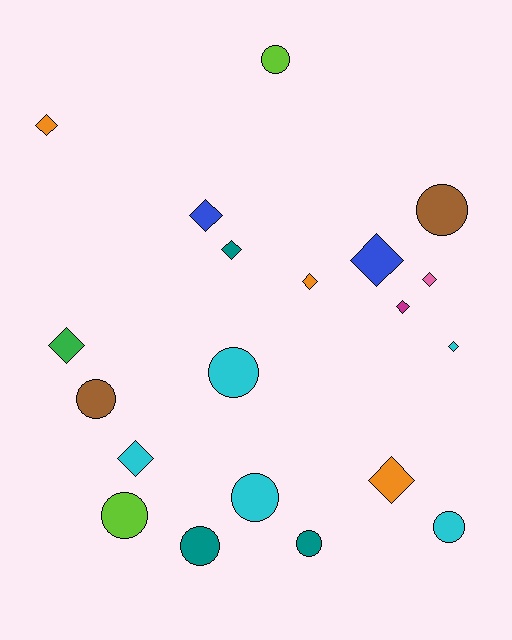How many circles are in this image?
There are 9 circles.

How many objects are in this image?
There are 20 objects.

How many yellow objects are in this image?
There are no yellow objects.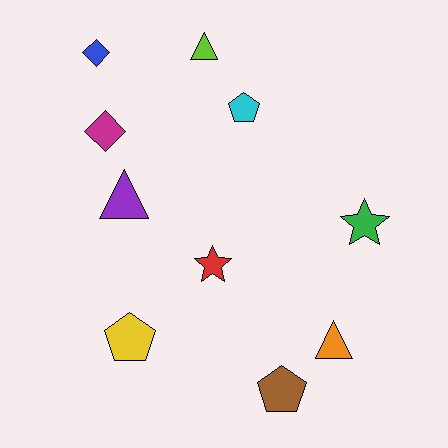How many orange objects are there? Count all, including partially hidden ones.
There is 1 orange object.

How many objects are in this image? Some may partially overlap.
There are 10 objects.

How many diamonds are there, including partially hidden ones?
There are 2 diamonds.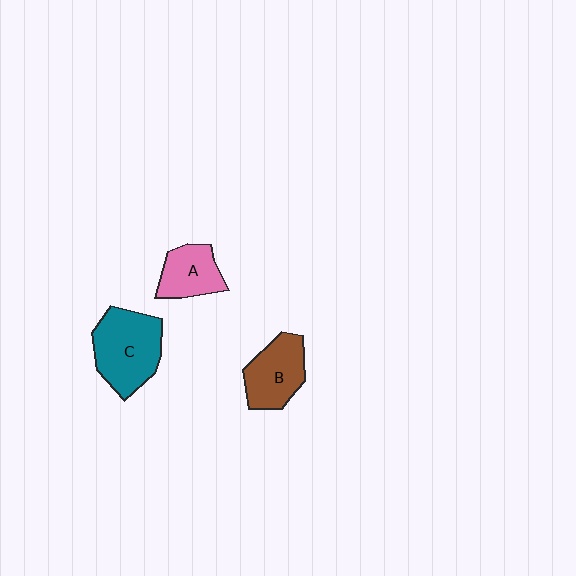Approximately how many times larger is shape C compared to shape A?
Approximately 1.7 times.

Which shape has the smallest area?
Shape A (pink).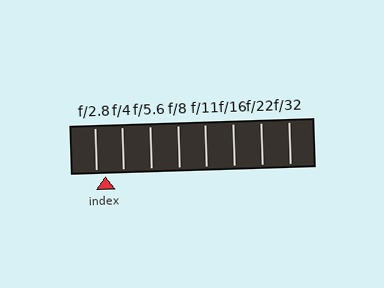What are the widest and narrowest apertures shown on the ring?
The widest aperture shown is f/2.8 and the narrowest is f/32.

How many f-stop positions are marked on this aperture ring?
There are 8 f-stop positions marked.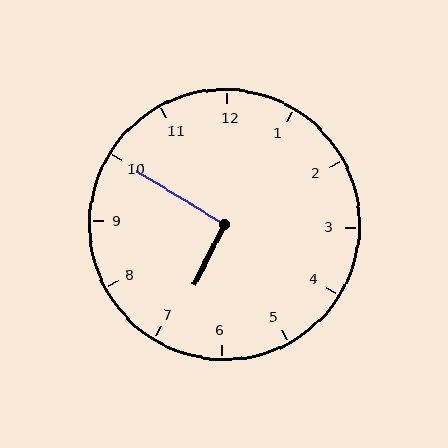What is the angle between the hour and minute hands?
Approximately 95 degrees.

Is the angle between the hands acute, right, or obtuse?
It is right.